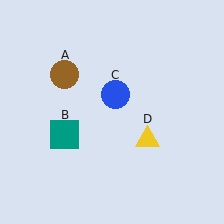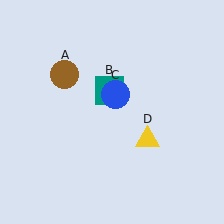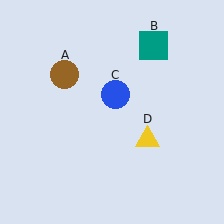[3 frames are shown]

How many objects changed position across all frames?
1 object changed position: teal square (object B).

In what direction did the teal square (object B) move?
The teal square (object B) moved up and to the right.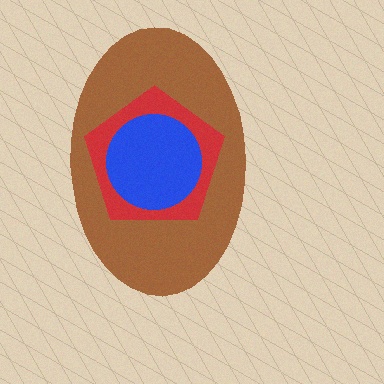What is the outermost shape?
The brown ellipse.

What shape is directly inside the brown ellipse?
The red pentagon.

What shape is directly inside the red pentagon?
The blue circle.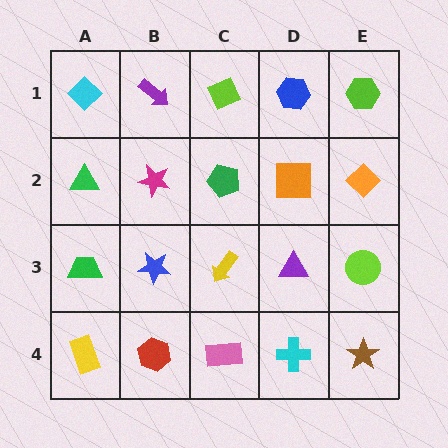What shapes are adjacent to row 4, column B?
A blue star (row 3, column B), a yellow rectangle (row 4, column A), a pink rectangle (row 4, column C).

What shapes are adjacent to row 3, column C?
A green pentagon (row 2, column C), a pink rectangle (row 4, column C), a blue star (row 3, column B), a purple triangle (row 3, column D).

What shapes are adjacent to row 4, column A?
A green trapezoid (row 3, column A), a red hexagon (row 4, column B).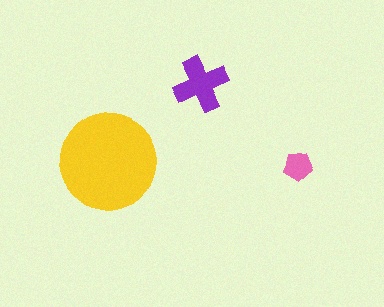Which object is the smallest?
The pink pentagon.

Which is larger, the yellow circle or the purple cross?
The yellow circle.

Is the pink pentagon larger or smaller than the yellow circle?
Smaller.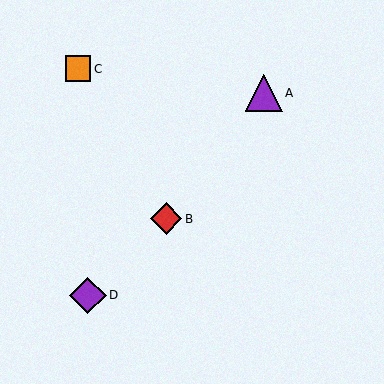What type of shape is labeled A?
Shape A is a purple triangle.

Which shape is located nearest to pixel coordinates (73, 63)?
The orange square (labeled C) at (78, 69) is nearest to that location.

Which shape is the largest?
The purple triangle (labeled A) is the largest.